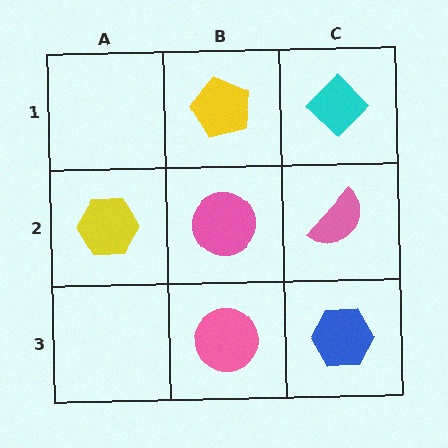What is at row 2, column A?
A yellow hexagon.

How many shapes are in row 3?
2 shapes.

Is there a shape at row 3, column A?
No, that cell is empty.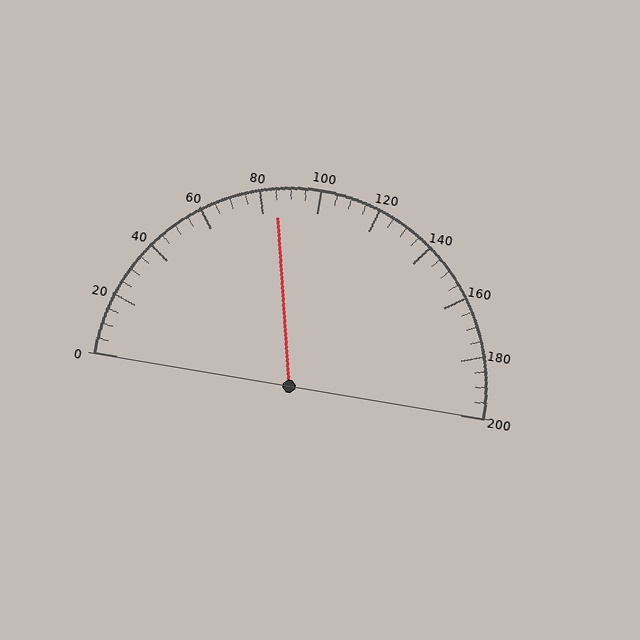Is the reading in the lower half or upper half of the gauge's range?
The reading is in the lower half of the range (0 to 200).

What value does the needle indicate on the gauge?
The needle indicates approximately 85.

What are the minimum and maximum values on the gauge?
The gauge ranges from 0 to 200.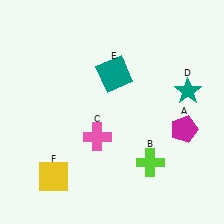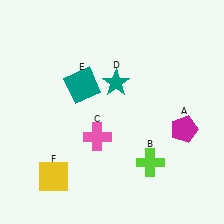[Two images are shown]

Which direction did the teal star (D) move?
The teal star (D) moved left.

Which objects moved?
The objects that moved are: the teal star (D), the teal square (E).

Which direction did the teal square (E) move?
The teal square (E) moved left.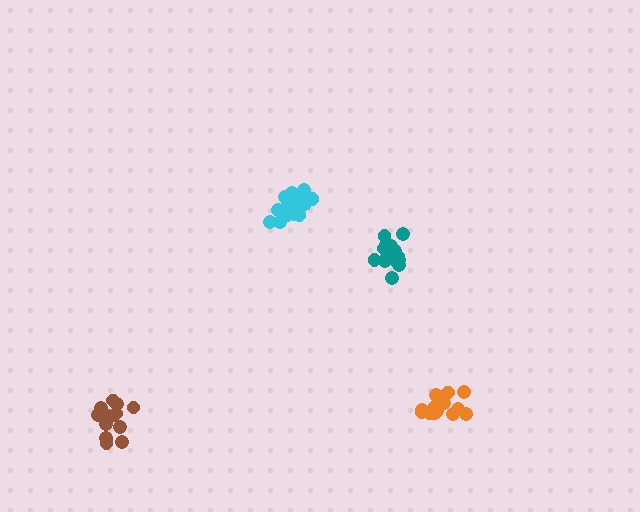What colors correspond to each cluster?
The clusters are colored: teal, cyan, brown, orange.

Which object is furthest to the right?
The orange cluster is rightmost.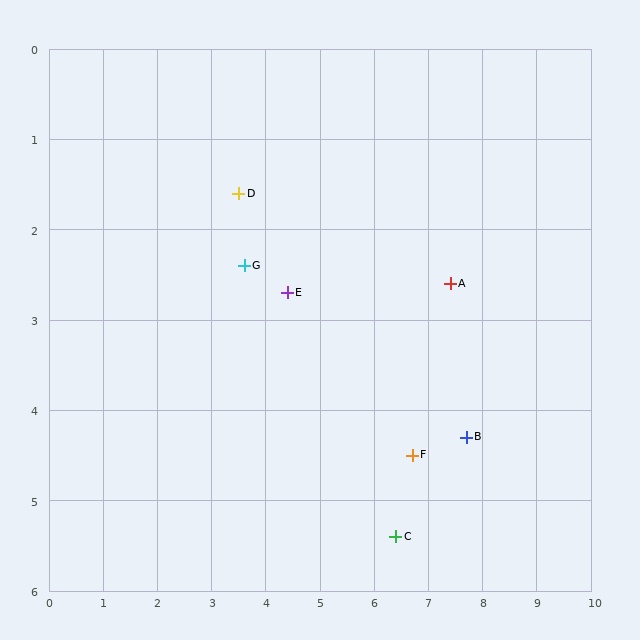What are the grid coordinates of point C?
Point C is at approximately (6.4, 5.4).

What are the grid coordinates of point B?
Point B is at approximately (7.7, 4.3).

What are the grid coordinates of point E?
Point E is at approximately (4.4, 2.7).